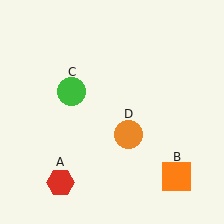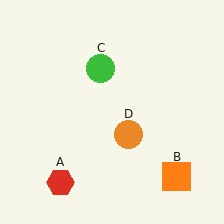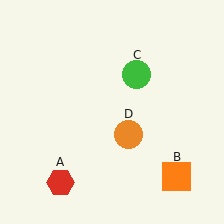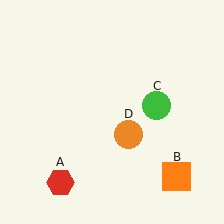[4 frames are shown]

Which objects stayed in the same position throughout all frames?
Red hexagon (object A) and orange square (object B) and orange circle (object D) remained stationary.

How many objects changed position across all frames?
1 object changed position: green circle (object C).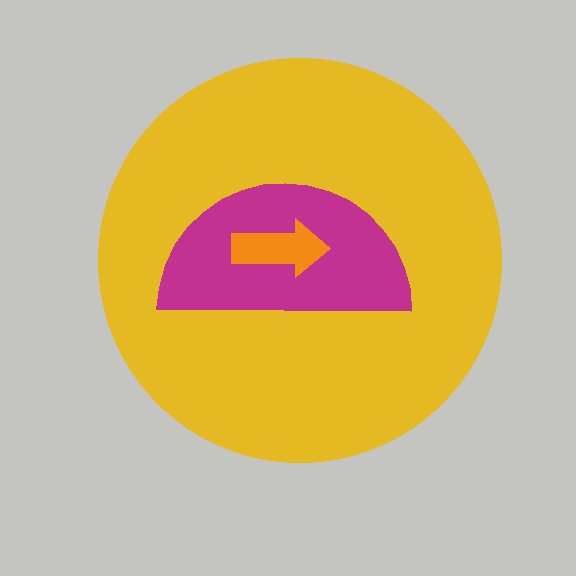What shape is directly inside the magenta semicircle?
The orange arrow.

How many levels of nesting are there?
3.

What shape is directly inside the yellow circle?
The magenta semicircle.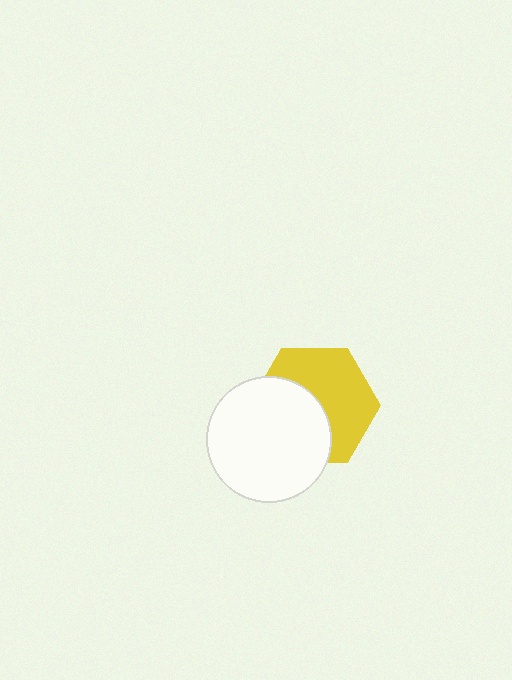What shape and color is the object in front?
The object in front is a white circle.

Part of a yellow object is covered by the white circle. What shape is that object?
It is a hexagon.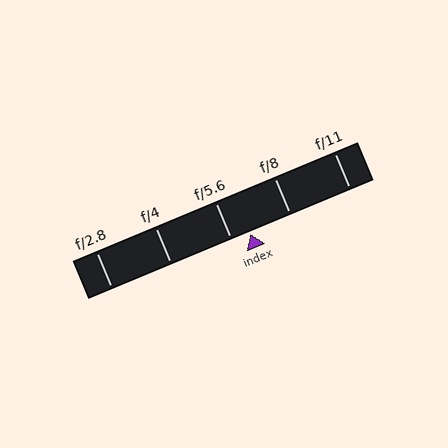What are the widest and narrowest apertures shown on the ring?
The widest aperture shown is f/2.8 and the narrowest is f/11.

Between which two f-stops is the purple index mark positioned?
The index mark is between f/5.6 and f/8.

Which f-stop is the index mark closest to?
The index mark is closest to f/5.6.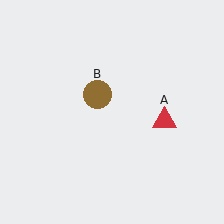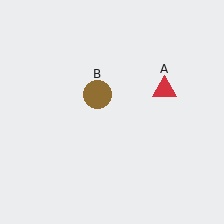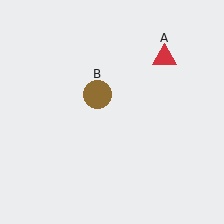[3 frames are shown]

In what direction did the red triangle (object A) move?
The red triangle (object A) moved up.